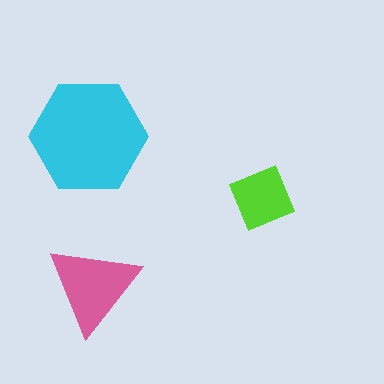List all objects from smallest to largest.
The lime square, the pink triangle, the cyan hexagon.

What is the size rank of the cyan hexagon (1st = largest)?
1st.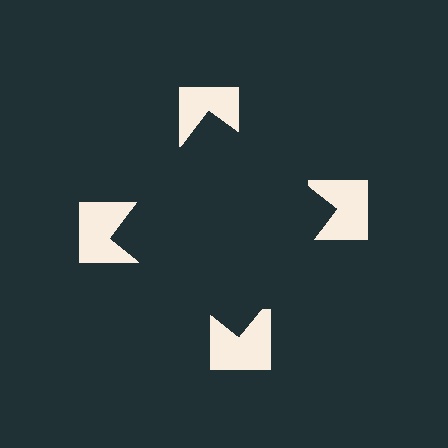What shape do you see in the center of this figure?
An illusory square — its edges are inferred from the aligned wedge cuts in the notched squares, not physically drawn.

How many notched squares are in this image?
There are 4 — one at each vertex of the illusory square.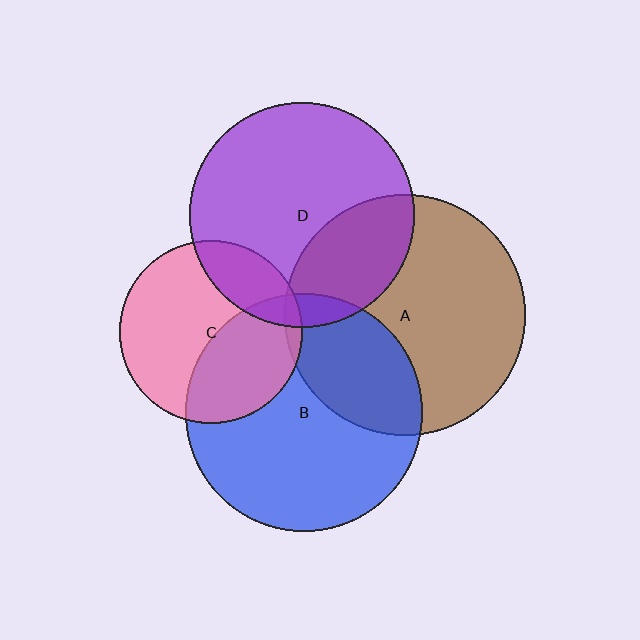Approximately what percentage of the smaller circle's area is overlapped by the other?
Approximately 40%.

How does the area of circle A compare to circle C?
Approximately 1.7 times.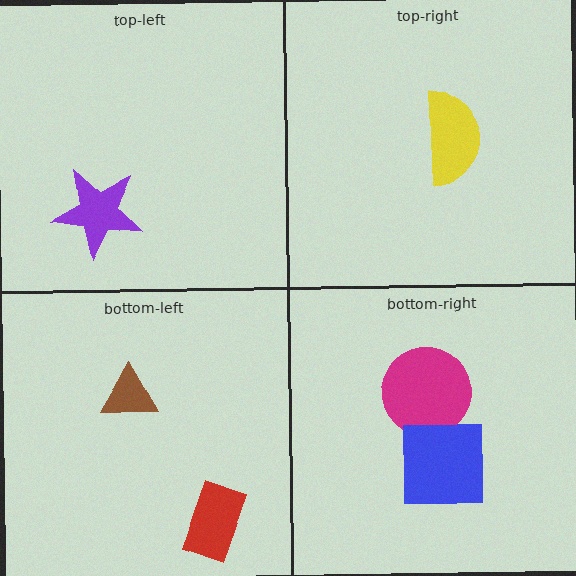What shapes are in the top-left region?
The purple star.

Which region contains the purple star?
The top-left region.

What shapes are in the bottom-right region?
The magenta circle, the blue square.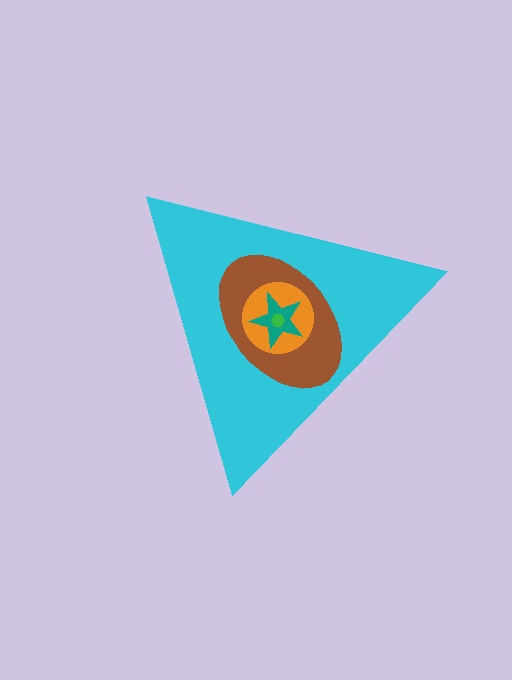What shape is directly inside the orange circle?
The teal star.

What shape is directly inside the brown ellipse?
The orange circle.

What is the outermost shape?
The cyan triangle.